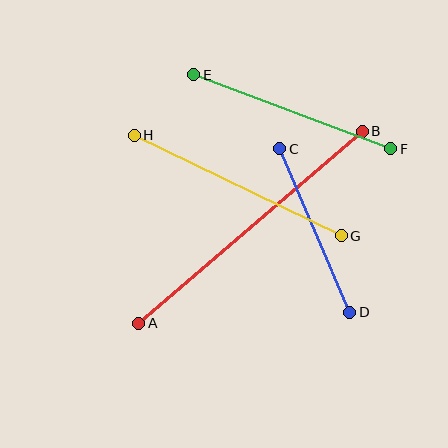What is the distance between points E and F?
The distance is approximately 211 pixels.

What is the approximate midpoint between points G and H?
The midpoint is at approximately (238, 185) pixels.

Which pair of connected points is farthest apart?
Points A and B are farthest apart.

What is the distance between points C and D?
The distance is approximately 178 pixels.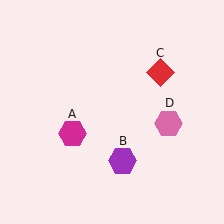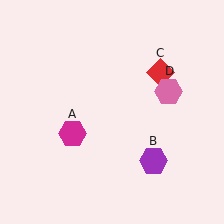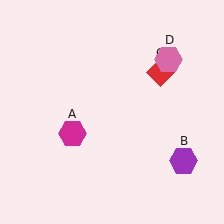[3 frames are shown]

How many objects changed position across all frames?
2 objects changed position: purple hexagon (object B), pink hexagon (object D).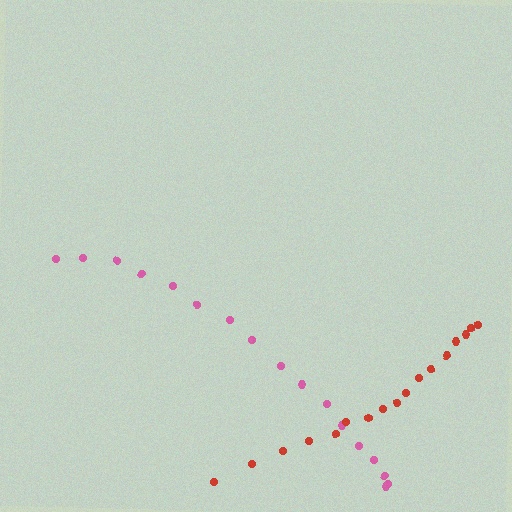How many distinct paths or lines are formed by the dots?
There are 2 distinct paths.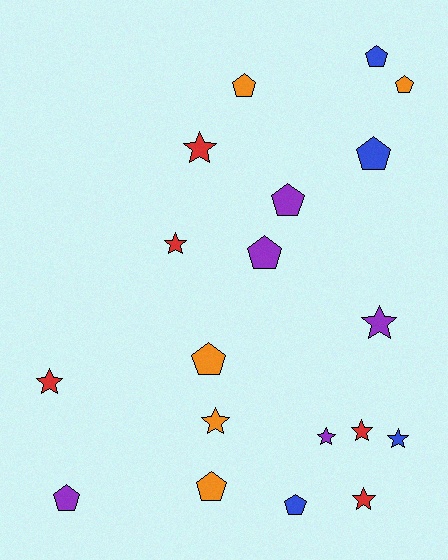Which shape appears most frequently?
Pentagon, with 10 objects.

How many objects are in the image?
There are 19 objects.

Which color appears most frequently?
Purple, with 5 objects.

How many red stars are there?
There are 5 red stars.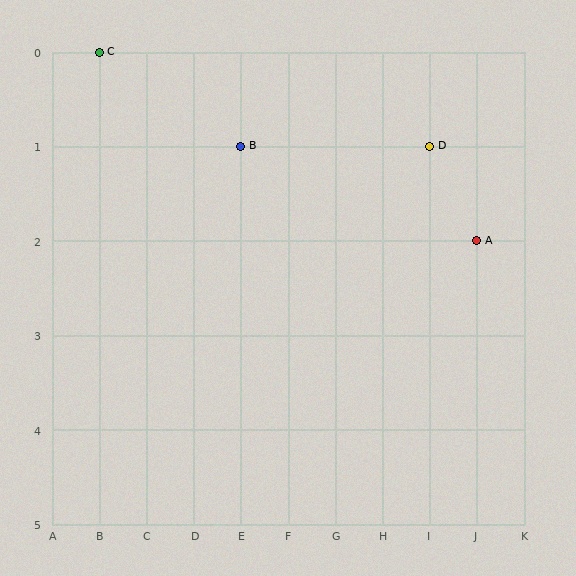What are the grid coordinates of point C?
Point C is at grid coordinates (B, 0).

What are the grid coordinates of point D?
Point D is at grid coordinates (I, 1).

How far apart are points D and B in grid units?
Points D and B are 4 columns apart.